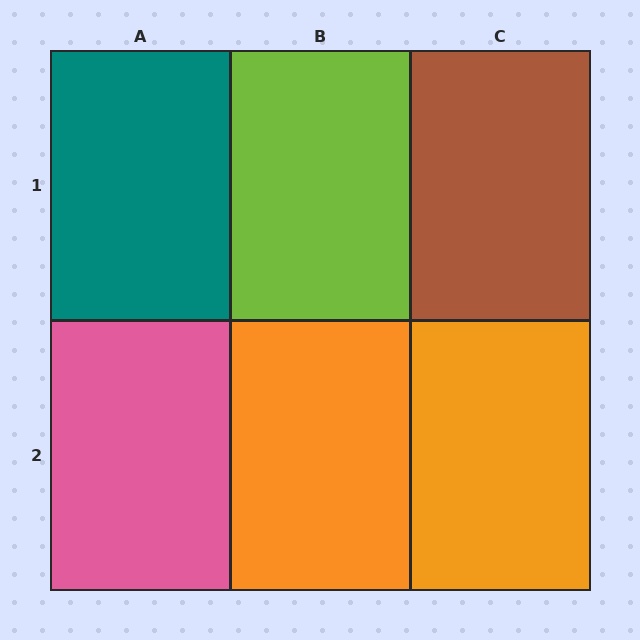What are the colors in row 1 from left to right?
Teal, lime, brown.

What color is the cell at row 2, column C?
Orange.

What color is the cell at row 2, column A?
Pink.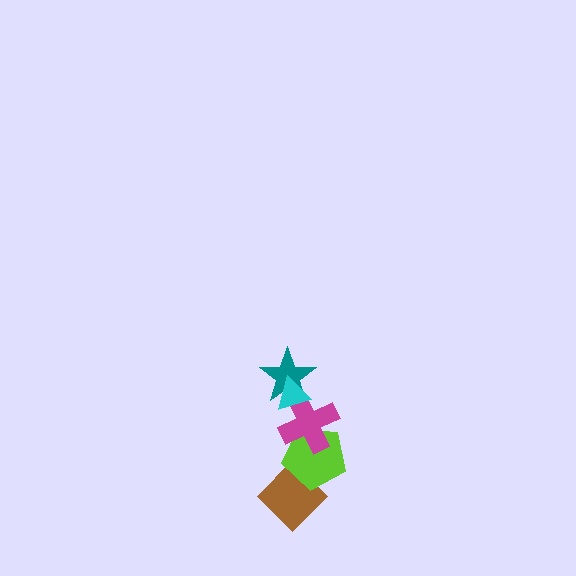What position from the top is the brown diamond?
The brown diamond is 5th from the top.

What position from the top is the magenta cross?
The magenta cross is 3rd from the top.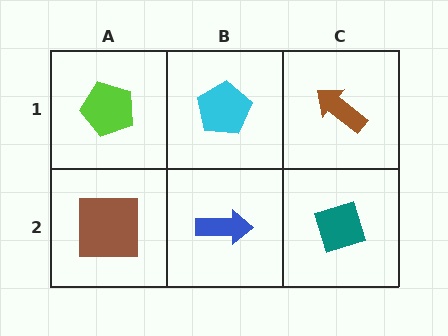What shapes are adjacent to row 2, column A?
A lime pentagon (row 1, column A), a blue arrow (row 2, column B).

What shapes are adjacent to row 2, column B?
A cyan pentagon (row 1, column B), a brown square (row 2, column A), a teal diamond (row 2, column C).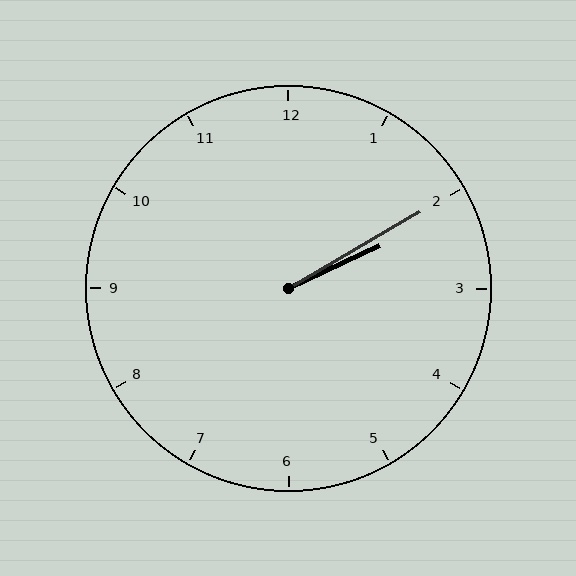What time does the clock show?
2:10.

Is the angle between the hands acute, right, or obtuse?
It is acute.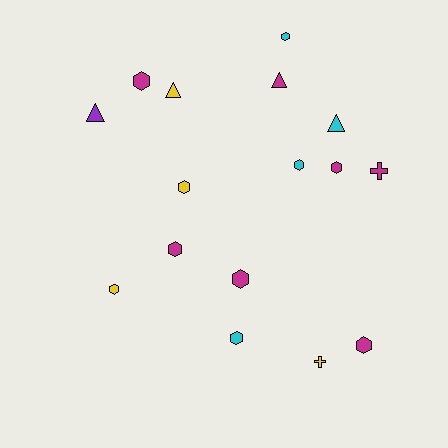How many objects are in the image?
There are 16 objects.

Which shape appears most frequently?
Hexagon, with 10 objects.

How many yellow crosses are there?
There is 1 yellow cross.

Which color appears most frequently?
Magenta, with 7 objects.